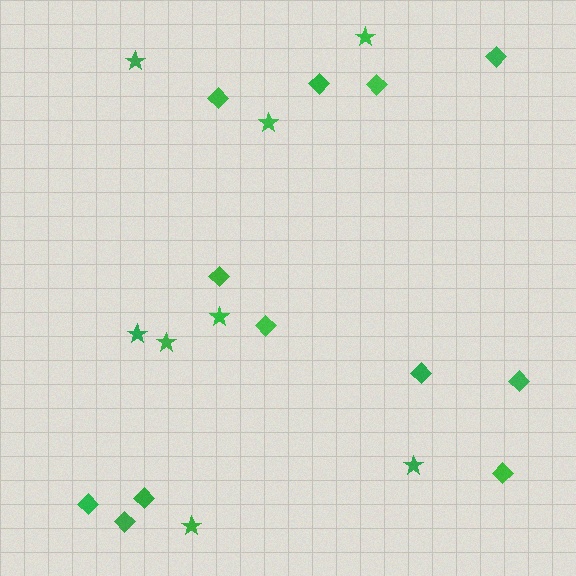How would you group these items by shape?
There are 2 groups: one group of diamonds (12) and one group of stars (8).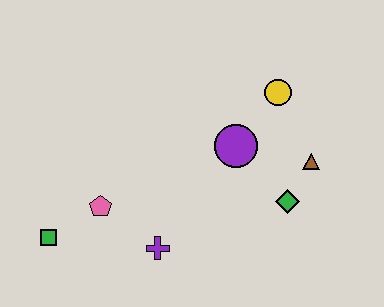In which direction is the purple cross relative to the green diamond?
The purple cross is to the left of the green diamond.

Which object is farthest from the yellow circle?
The green square is farthest from the yellow circle.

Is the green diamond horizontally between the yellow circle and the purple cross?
No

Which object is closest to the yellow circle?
The purple circle is closest to the yellow circle.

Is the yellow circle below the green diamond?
No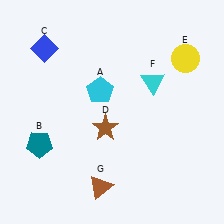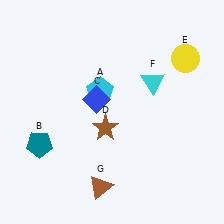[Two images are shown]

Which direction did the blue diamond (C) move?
The blue diamond (C) moved right.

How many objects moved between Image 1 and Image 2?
1 object moved between the two images.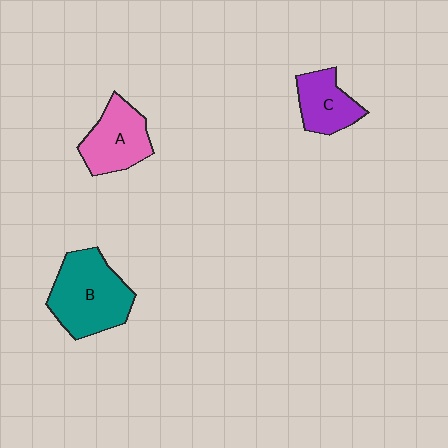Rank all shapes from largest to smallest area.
From largest to smallest: B (teal), A (pink), C (purple).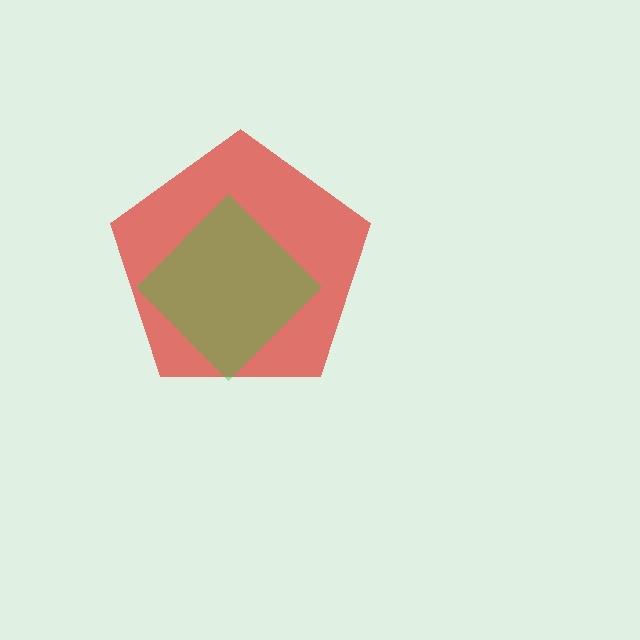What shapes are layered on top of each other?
The layered shapes are: a red pentagon, a green diamond.